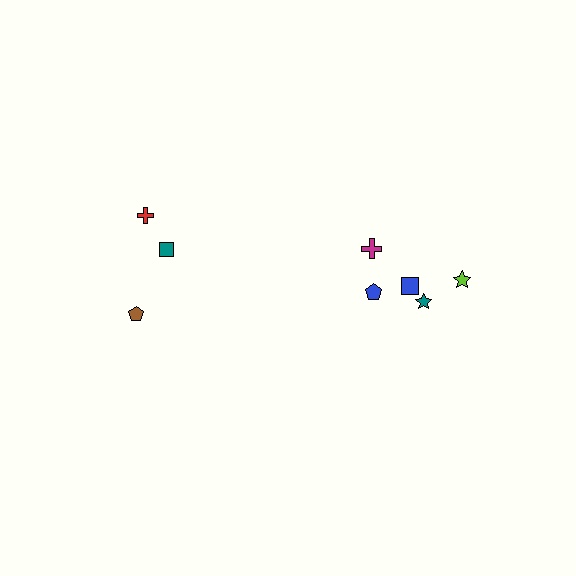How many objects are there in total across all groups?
There are 8 objects.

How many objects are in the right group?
There are 5 objects.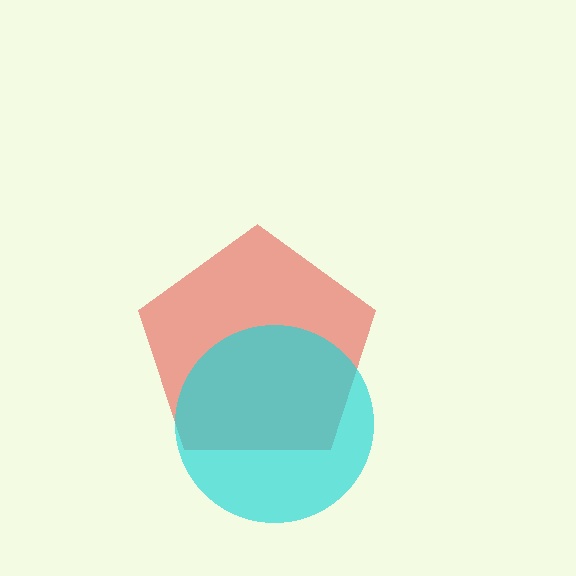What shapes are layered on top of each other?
The layered shapes are: a red pentagon, a cyan circle.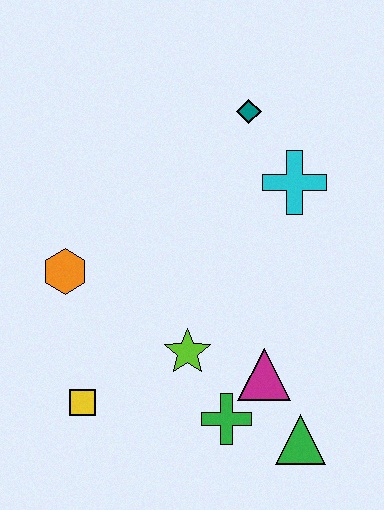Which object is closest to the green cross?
The magenta triangle is closest to the green cross.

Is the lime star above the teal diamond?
No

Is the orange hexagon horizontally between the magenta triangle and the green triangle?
No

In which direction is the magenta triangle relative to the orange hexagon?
The magenta triangle is to the right of the orange hexagon.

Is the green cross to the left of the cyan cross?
Yes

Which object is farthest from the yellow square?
The teal diamond is farthest from the yellow square.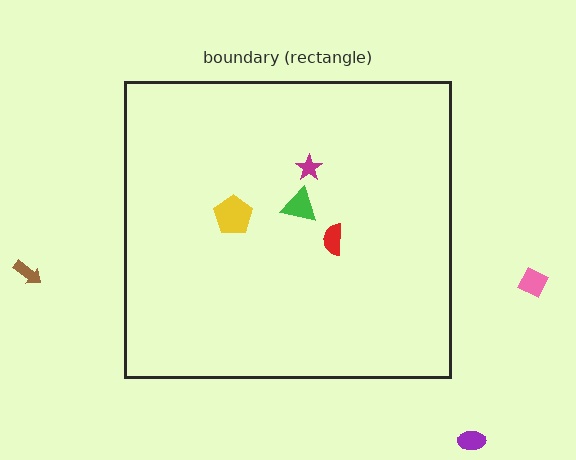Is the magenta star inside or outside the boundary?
Inside.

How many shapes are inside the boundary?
4 inside, 3 outside.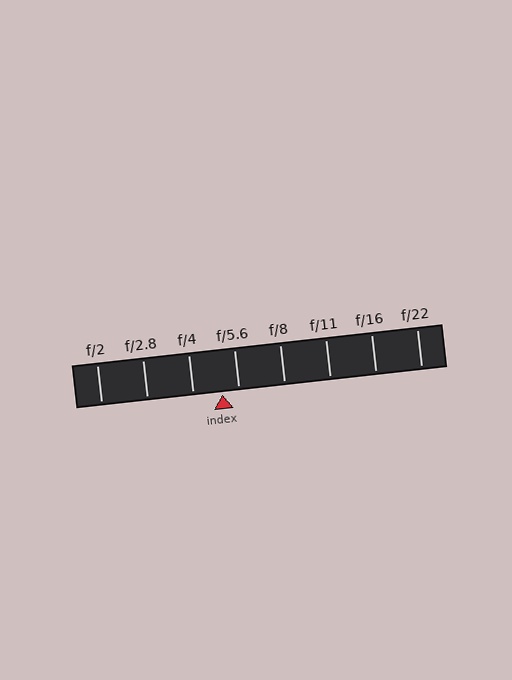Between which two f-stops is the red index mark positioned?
The index mark is between f/4 and f/5.6.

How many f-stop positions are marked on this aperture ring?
There are 8 f-stop positions marked.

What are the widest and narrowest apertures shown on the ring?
The widest aperture shown is f/2 and the narrowest is f/22.